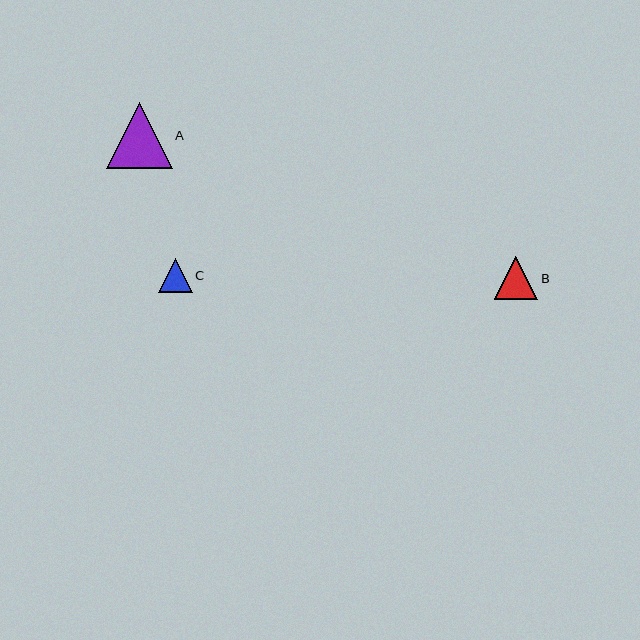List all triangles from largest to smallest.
From largest to smallest: A, B, C.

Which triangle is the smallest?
Triangle C is the smallest with a size of approximately 33 pixels.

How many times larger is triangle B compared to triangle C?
Triangle B is approximately 1.3 times the size of triangle C.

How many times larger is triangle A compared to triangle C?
Triangle A is approximately 2.0 times the size of triangle C.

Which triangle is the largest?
Triangle A is the largest with a size of approximately 66 pixels.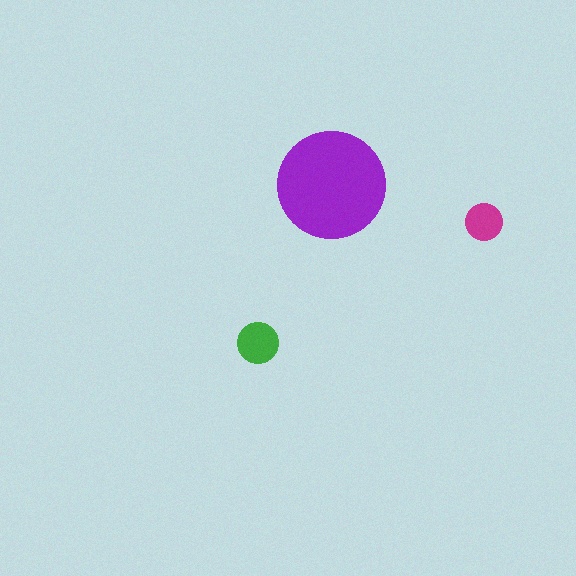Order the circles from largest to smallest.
the purple one, the green one, the magenta one.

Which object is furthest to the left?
The green circle is leftmost.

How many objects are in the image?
There are 3 objects in the image.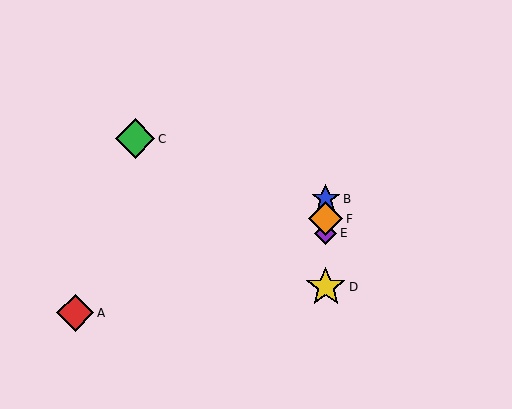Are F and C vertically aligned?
No, F is at x≈326 and C is at x≈135.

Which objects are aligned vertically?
Objects B, D, E, F are aligned vertically.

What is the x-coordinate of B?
Object B is at x≈326.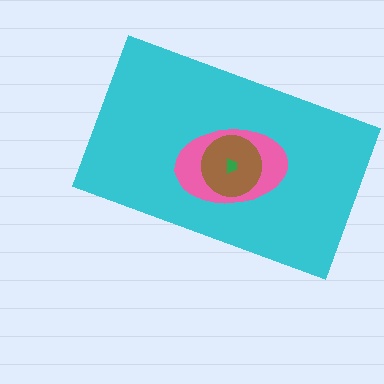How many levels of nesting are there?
4.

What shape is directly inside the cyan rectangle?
The pink ellipse.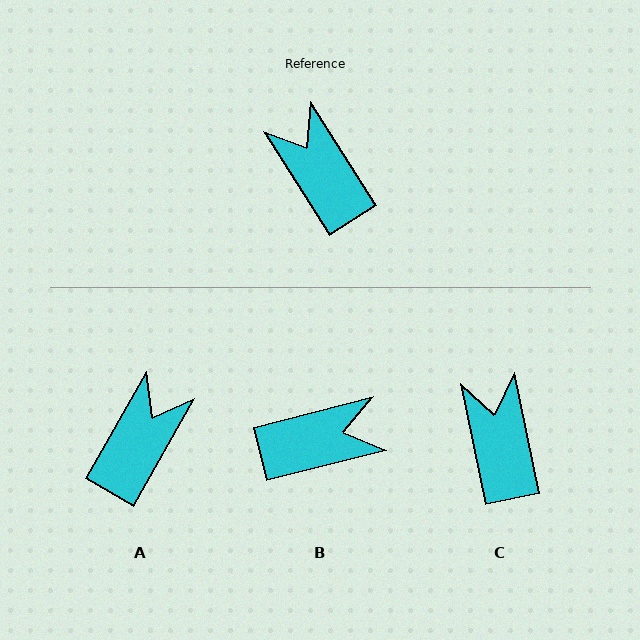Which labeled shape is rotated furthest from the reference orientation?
B, about 108 degrees away.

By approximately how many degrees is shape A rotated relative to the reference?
Approximately 62 degrees clockwise.